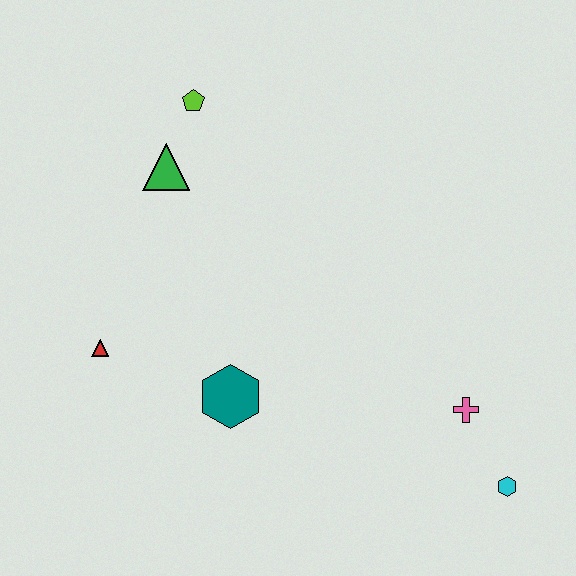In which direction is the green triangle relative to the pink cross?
The green triangle is to the left of the pink cross.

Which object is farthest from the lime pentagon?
The cyan hexagon is farthest from the lime pentagon.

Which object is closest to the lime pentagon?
The green triangle is closest to the lime pentagon.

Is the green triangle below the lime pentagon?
Yes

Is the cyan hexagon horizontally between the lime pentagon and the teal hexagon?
No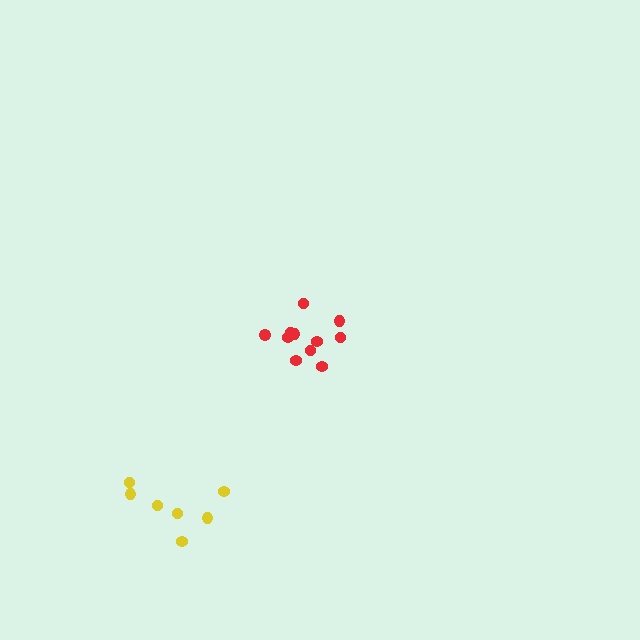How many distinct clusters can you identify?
There are 2 distinct clusters.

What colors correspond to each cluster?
The clusters are colored: red, yellow.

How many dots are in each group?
Group 1: 11 dots, Group 2: 7 dots (18 total).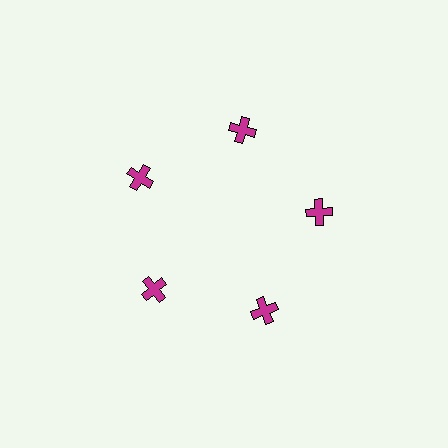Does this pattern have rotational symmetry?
Yes, this pattern has 5-fold rotational symmetry. It looks the same after rotating 72 degrees around the center.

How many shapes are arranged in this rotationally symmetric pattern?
There are 5 shapes, arranged in 5 groups of 1.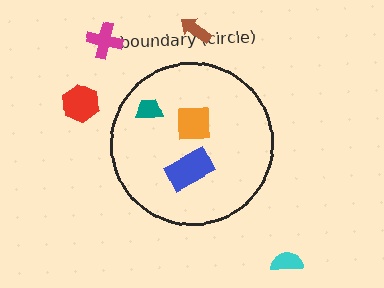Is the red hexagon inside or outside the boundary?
Outside.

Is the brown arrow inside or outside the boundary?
Outside.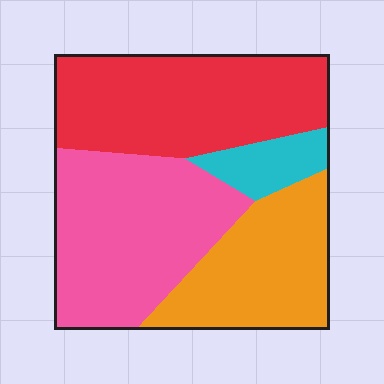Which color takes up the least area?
Cyan, at roughly 10%.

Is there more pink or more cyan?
Pink.